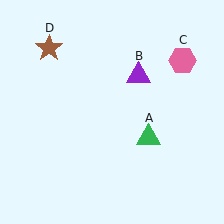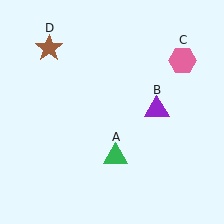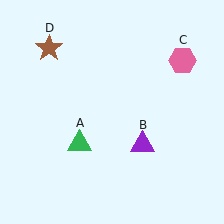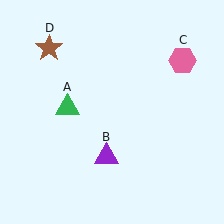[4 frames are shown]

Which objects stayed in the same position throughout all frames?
Pink hexagon (object C) and brown star (object D) remained stationary.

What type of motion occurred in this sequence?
The green triangle (object A), purple triangle (object B) rotated clockwise around the center of the scene.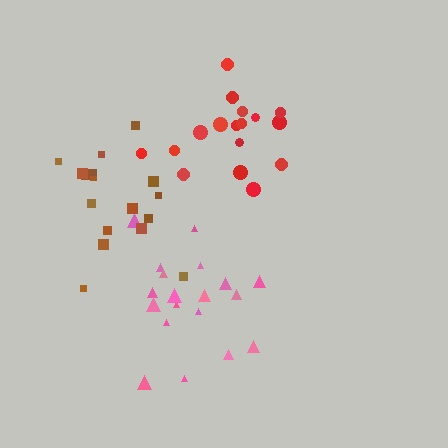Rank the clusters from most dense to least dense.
red, pink, brown.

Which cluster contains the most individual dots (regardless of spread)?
Pink (19).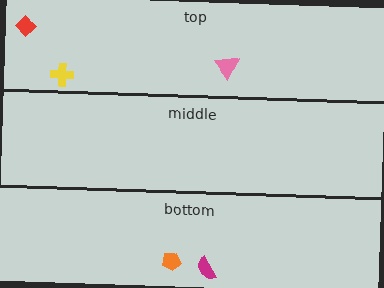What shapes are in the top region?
The red diamond, the yellow cross, the pink triangle.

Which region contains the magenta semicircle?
The bottom region.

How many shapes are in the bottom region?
2.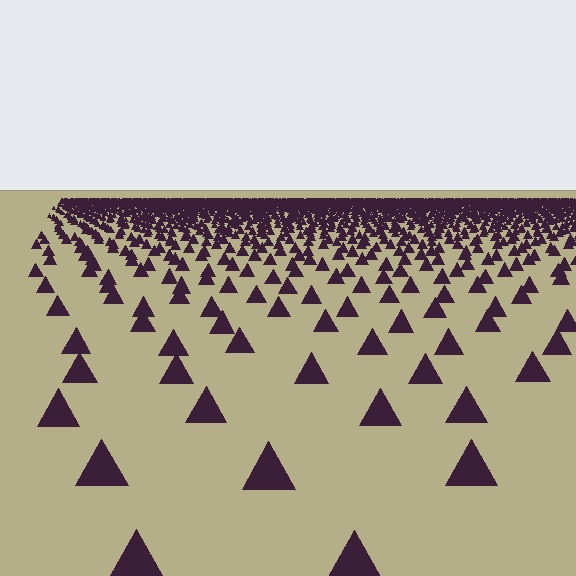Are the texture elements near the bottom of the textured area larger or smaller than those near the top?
Larger. Near the bottom, elements are closer to the viewer and appear at a bigger on-screen size.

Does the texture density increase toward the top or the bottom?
Density increases toward the top.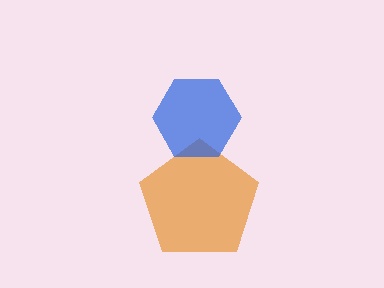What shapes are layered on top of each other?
The layered shapes are: an orange pentagon, a blue hexagon.